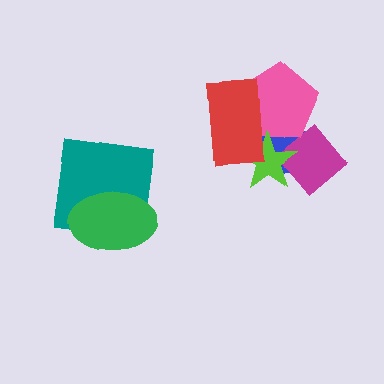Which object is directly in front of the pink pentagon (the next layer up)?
The lime star is directly in front of the pink pentagon.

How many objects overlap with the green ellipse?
1 object overlaps with the green ellipse.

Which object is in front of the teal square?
The green ellipse is in front of the teal square.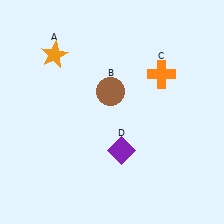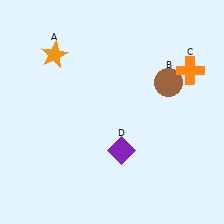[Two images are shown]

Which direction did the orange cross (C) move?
The orange cross (C) moved right.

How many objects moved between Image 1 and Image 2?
2 objects moved between the two images.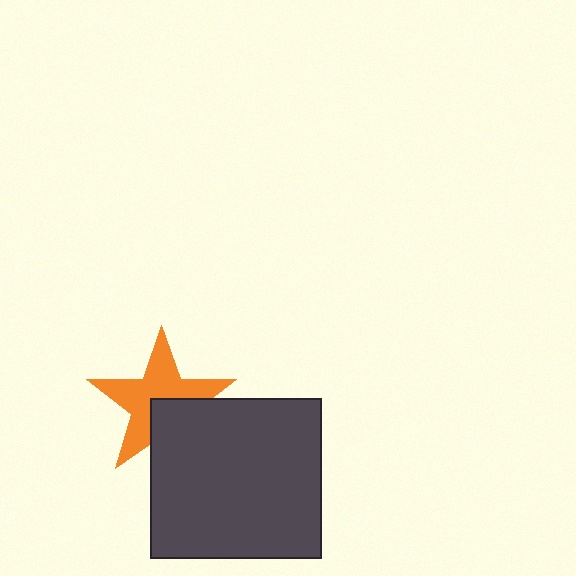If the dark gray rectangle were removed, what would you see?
You would see the complete orange star.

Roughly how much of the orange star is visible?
Most of it is visible (roughly 65%).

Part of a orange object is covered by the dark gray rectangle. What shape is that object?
It is a star.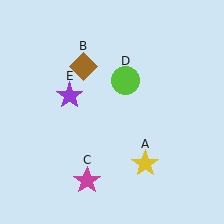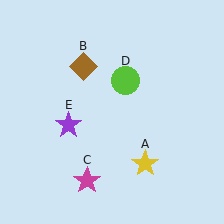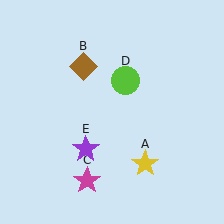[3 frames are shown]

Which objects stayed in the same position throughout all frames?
Yellow star (object A) and brown diamond (object B) and magenta star (object C) and lime circle (object D) remained stationary.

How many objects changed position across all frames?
1 object changed position: purple star (object E).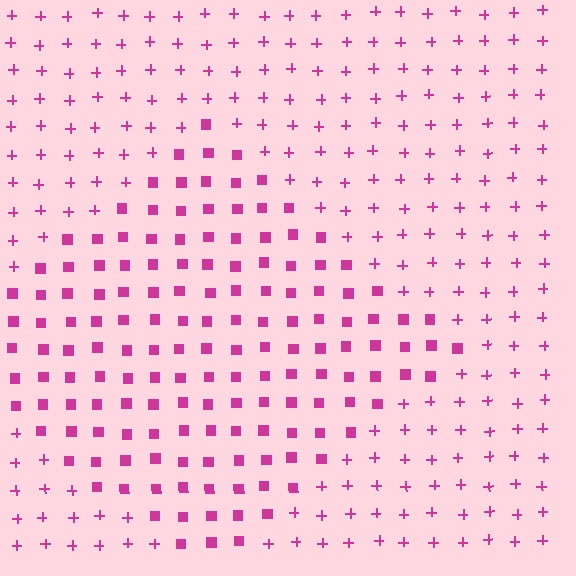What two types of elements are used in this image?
The image uses squares inside the diamond region and plus signs outside it.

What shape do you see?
I see a diamond.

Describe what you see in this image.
The image is filled with small magenta elements arranged in a uniform grid. A diamond-shaped region contains squares, while the surrounding area contains plus signs. The boundary is defined purely by the change in element shape.